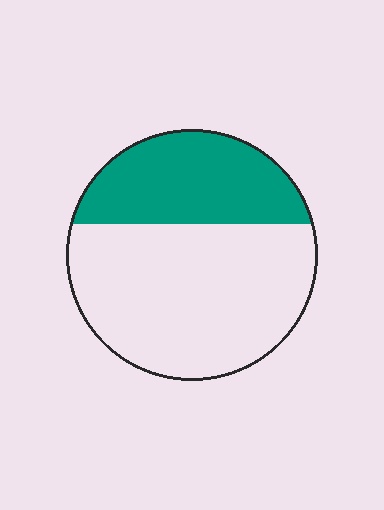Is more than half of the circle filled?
No.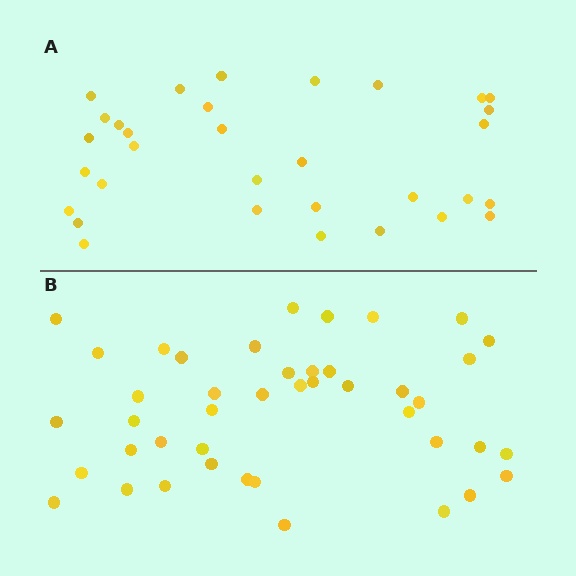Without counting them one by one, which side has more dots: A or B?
Region B (the bottom region) has more dots.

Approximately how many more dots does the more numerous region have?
Region B has roughly 12 or so more dots than region A.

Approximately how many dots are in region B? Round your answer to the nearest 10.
About 40 dots. (The exact count is 43, which rounds to 40.)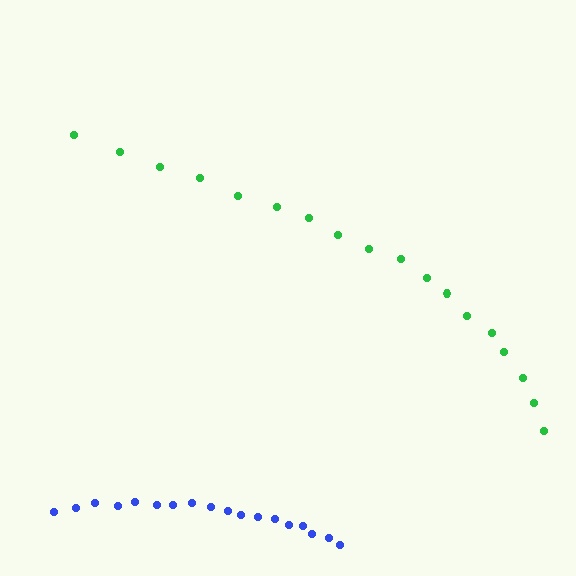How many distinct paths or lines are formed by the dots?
There are 2 distinct paths.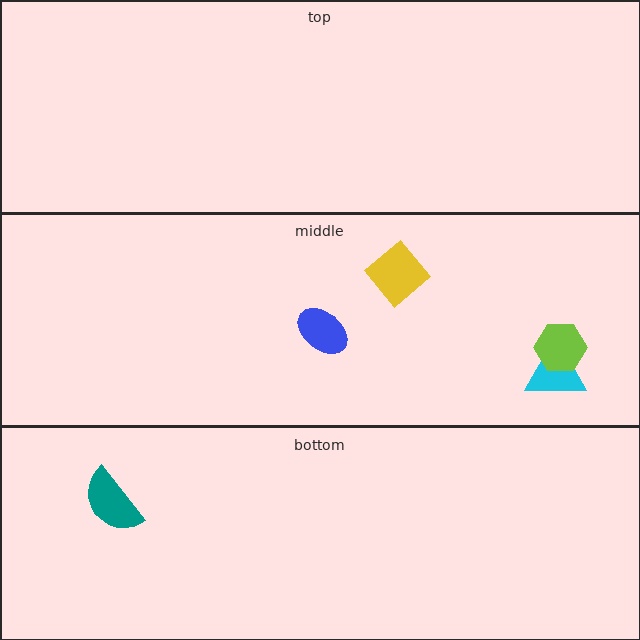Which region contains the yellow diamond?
The middle region.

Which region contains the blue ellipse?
The middle region.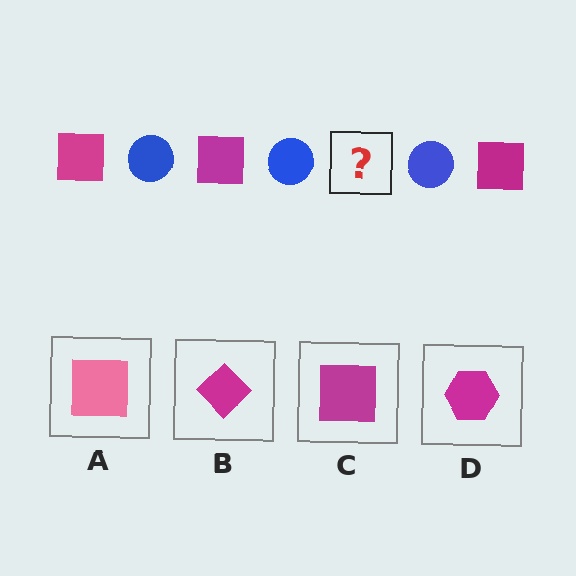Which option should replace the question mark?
Option C.